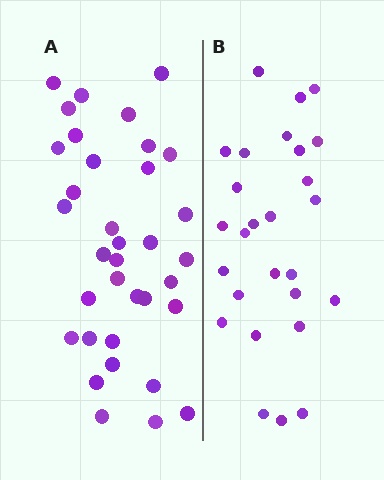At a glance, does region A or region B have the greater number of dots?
Region A (the left region) has more dots.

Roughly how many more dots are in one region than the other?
Region A has roughly 8 or so more dots than region B.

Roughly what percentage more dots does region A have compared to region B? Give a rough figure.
About 30% more.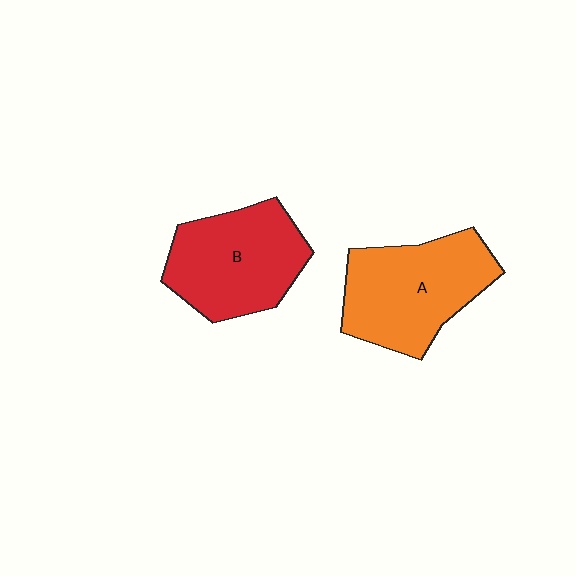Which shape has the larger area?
Shape A (orange).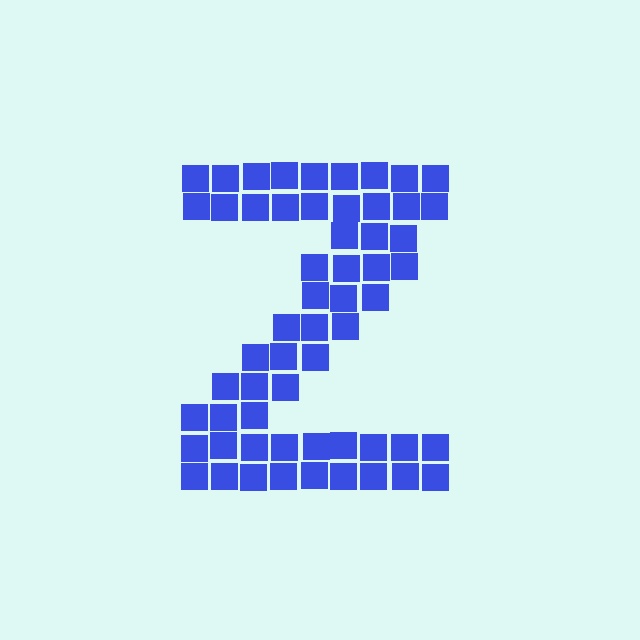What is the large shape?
The large shape is the letter Z.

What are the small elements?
The small elements are squares.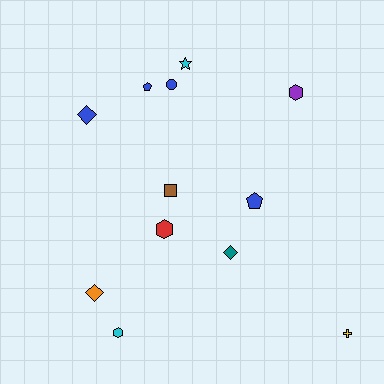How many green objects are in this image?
There are no green objects.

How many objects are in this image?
There are 12 objects.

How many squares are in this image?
There is 1 square.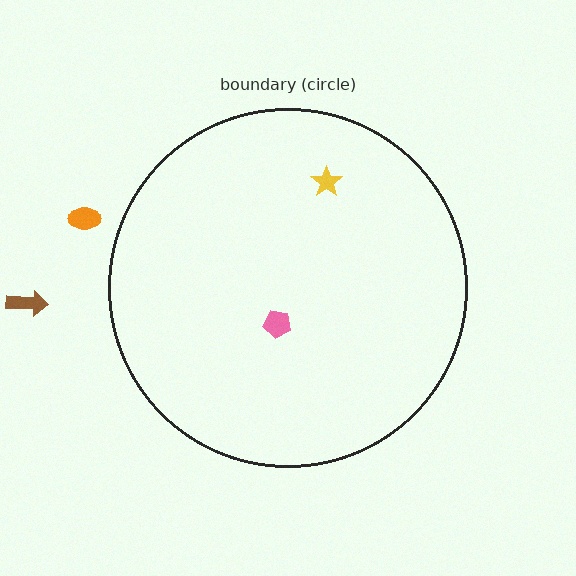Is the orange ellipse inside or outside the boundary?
Outside.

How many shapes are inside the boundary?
2 inside, 2 outside.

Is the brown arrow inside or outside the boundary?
Outside.